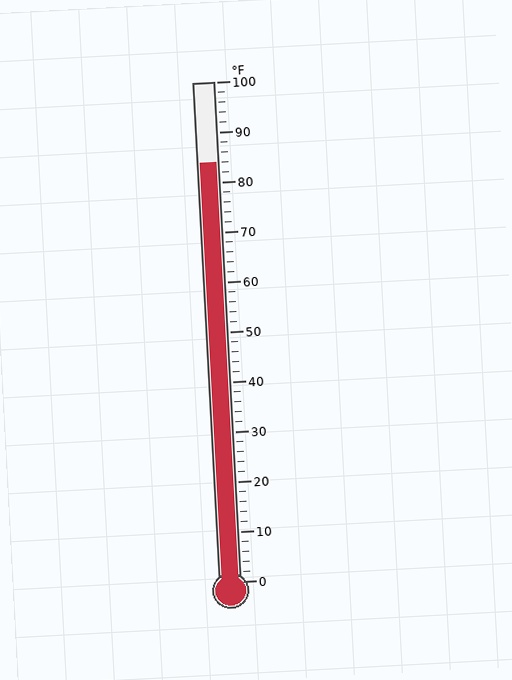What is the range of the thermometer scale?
The thermometer scale ranges from 0°F to 100°F.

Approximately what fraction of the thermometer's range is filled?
The thermometer is filled to approximately 85% of its range.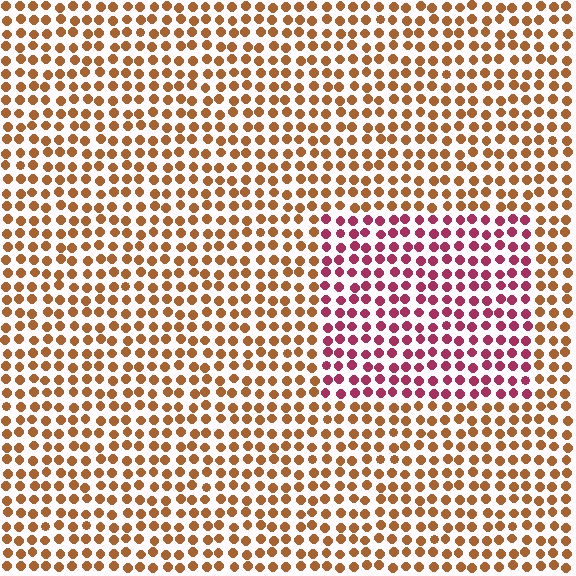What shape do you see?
I see a rectangle.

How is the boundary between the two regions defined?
The boundary is defined purely by a slight shift in hue (about 51 degrees). Spacing, size, and orientation are identical on both sides.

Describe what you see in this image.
The image is filled with small brown elements in a uniform arrangement. A rectangle-shaped region is visible where the elements are tinted to a slightly different hue, forming a subtle color boundary.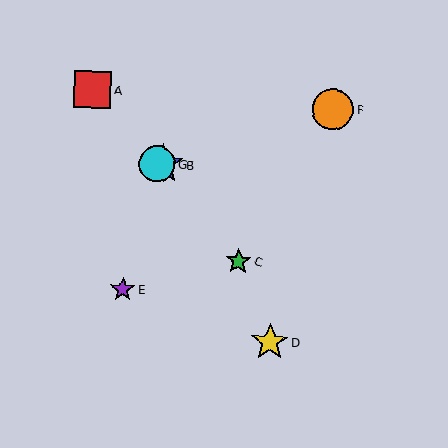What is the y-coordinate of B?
Object B is at y≈164.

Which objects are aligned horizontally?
Objects B, G are aligned horizontally.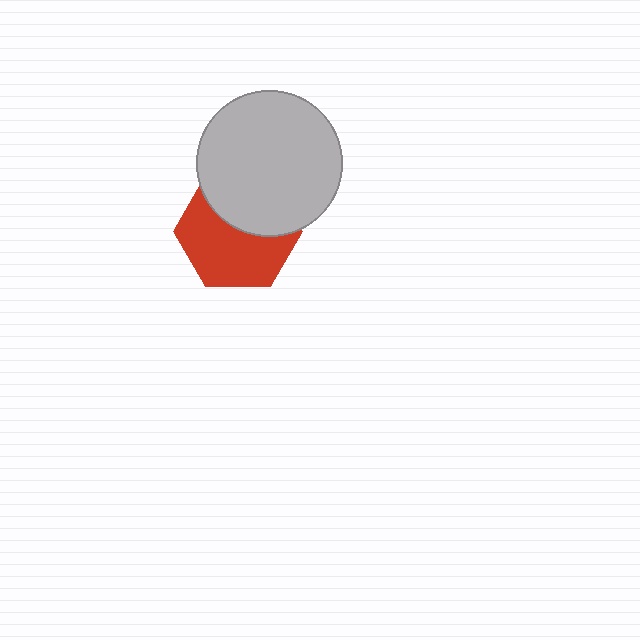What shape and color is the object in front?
The object in front is a light gray circle.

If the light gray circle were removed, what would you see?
You would see the complete red hexagon.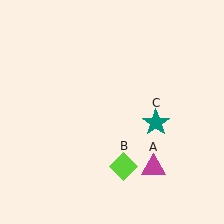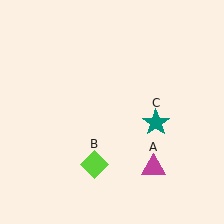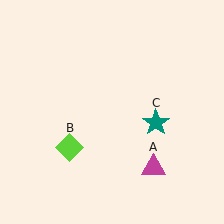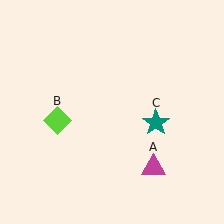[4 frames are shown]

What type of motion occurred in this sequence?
The lime diamond (object B) rotated clockwise around the center of the scene.